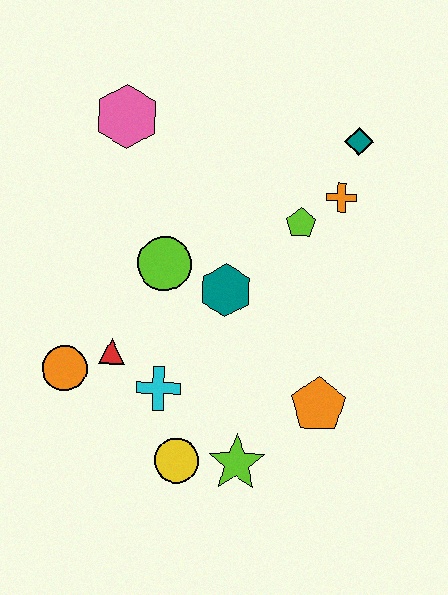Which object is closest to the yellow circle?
The lime star is closest to the yellow circle.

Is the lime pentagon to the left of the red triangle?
No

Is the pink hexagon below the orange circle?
No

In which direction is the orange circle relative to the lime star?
The orange circle is to the left of the lime star.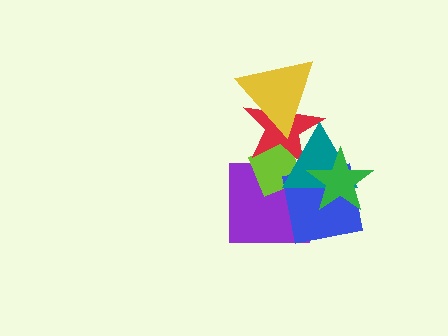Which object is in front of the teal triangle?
The green star is in front of the teal triangle.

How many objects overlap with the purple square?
3 objects overlap with the purple square.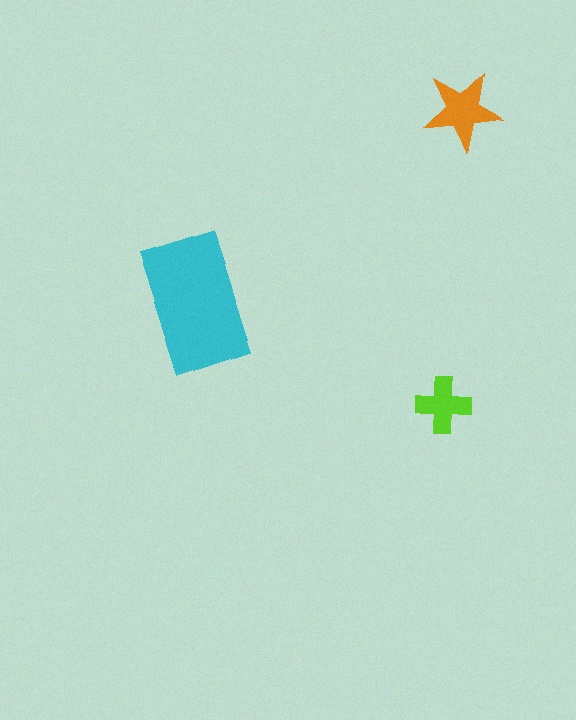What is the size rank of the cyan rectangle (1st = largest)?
1st.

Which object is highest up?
The orange star is topmost.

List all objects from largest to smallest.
The cyan rectangle, the orange star, the lime cross.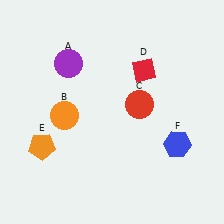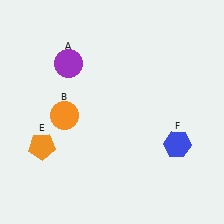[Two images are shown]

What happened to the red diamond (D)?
The red diamond (D) was removed in Image 2. It was in the top-right area of Image 1.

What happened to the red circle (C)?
The red circle (C) was removed in Image 2. It was in the top-right area of Image 1.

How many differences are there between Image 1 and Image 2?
There are 2 differences between the two images.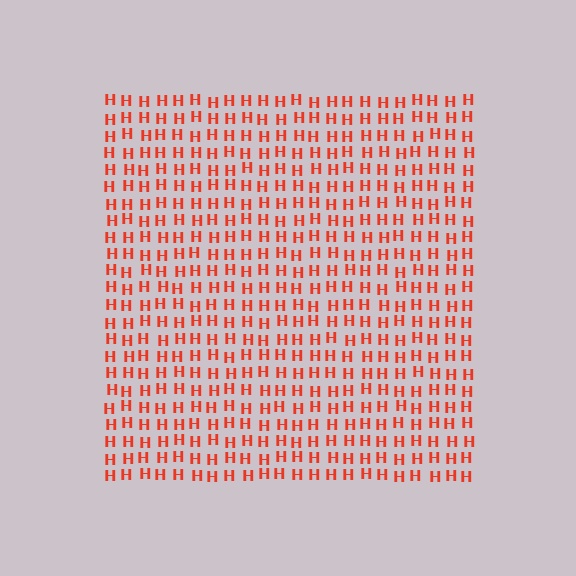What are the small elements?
The small elements are letter H's.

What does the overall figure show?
The overall figure shows a square.